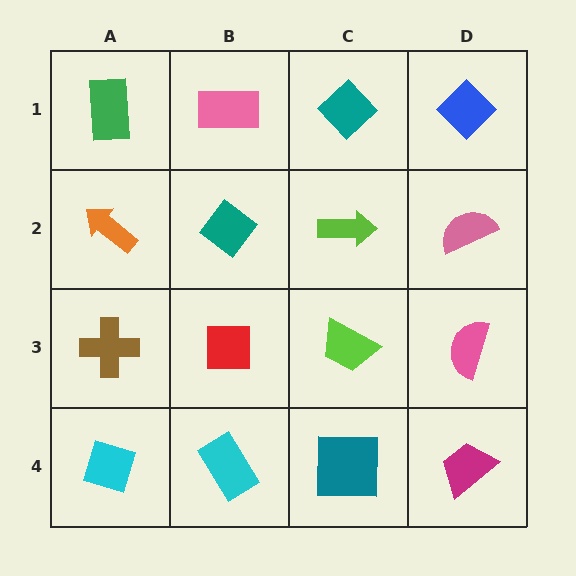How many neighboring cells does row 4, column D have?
2.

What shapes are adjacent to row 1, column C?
A lime arrow (row 2, column C), a pink rectangle (row 1, column B), a blue diamond (row 1, column D).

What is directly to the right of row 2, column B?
A lime arrow.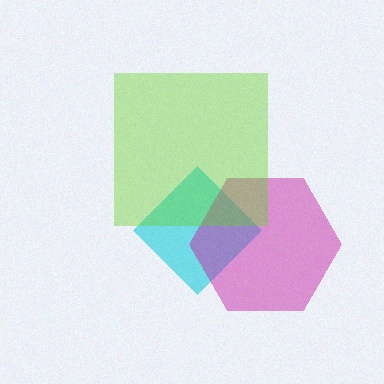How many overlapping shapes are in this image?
There are 3 overlapping shapes in the image.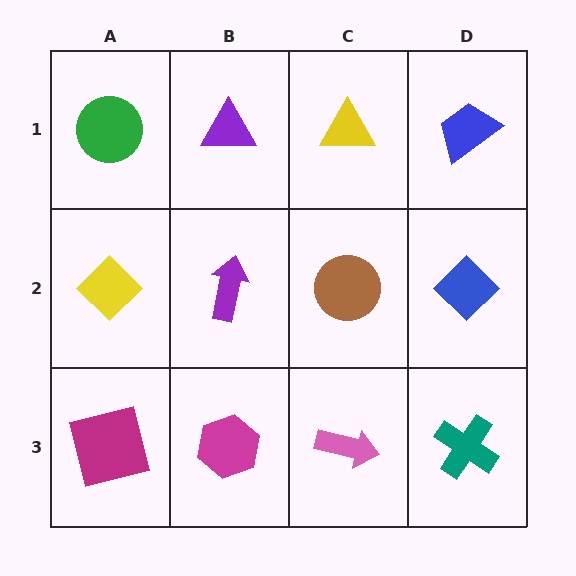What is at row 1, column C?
A yellow triangle.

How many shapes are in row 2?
4 shapes.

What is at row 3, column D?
A teal cross.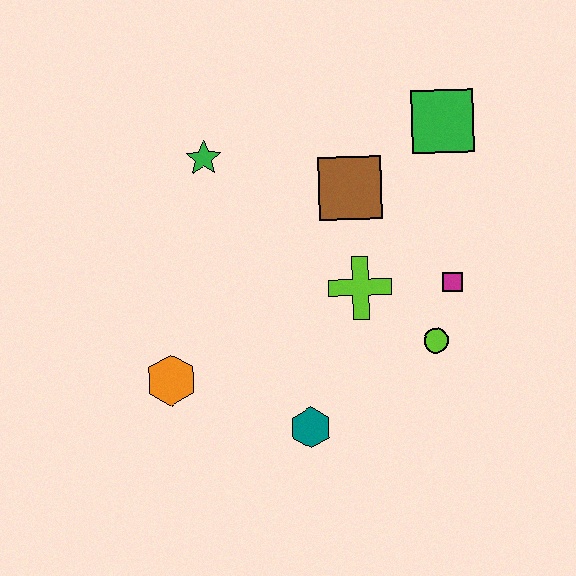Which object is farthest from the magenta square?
The orange hexagon is farthest from the magenta square.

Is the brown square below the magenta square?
No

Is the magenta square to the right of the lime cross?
Yes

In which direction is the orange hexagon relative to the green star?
The orange hexagon is below the green star.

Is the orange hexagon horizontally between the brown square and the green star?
No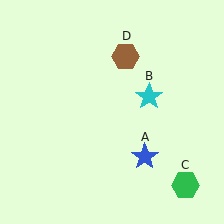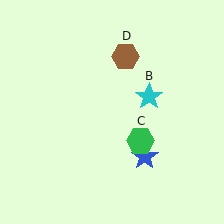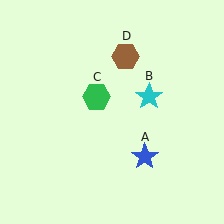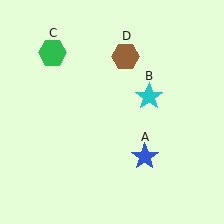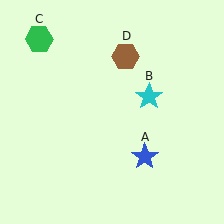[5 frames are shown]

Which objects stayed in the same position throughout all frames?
Blue star (object A) and cyan star (object B) and brown hexagon (object D) remained stationary.